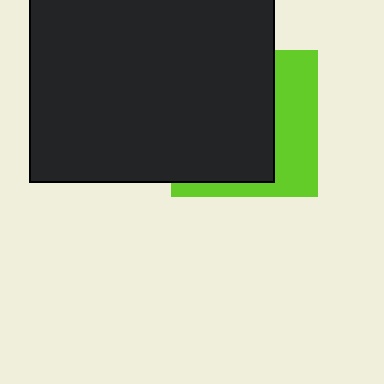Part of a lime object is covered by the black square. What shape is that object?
It is a square.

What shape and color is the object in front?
The object in front is a black square.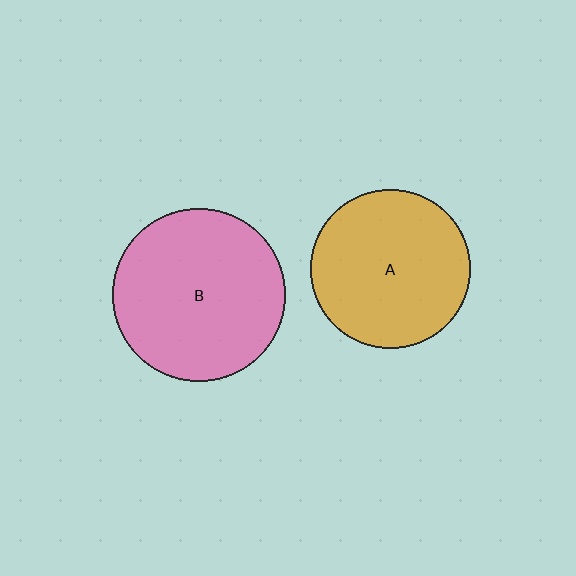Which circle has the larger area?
Circle B (pink).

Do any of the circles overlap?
No, none of the circles overlap.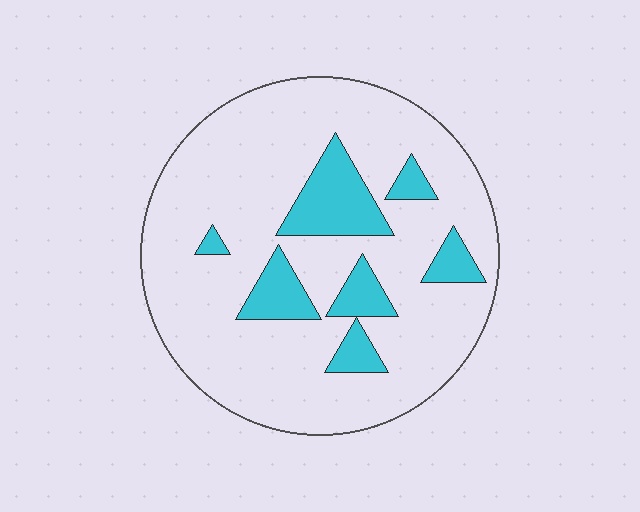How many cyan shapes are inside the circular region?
7.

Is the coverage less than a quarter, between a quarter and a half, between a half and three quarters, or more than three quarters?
Less than a quarter.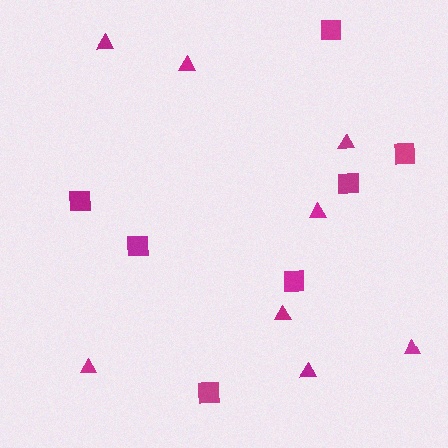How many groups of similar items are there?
There are 2 groups: one group of squares (7) and one group of triangles (8).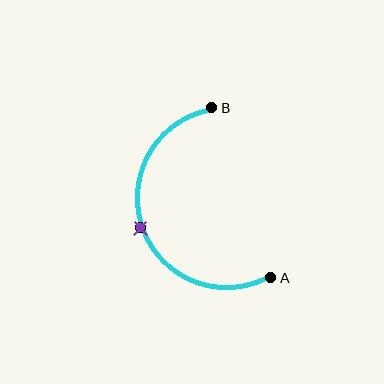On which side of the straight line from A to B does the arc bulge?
The arc bulges to the left of the straight line connecting A and B.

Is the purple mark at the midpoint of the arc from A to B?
Yes. The purple mark lies on the arc at equal arc-length from both A and B — it is the arc midpoint.